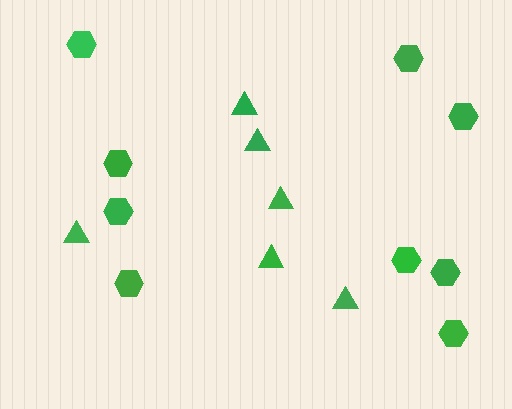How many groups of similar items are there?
There are 2 groups: one group of triangles (6) and one group of hexagons (9).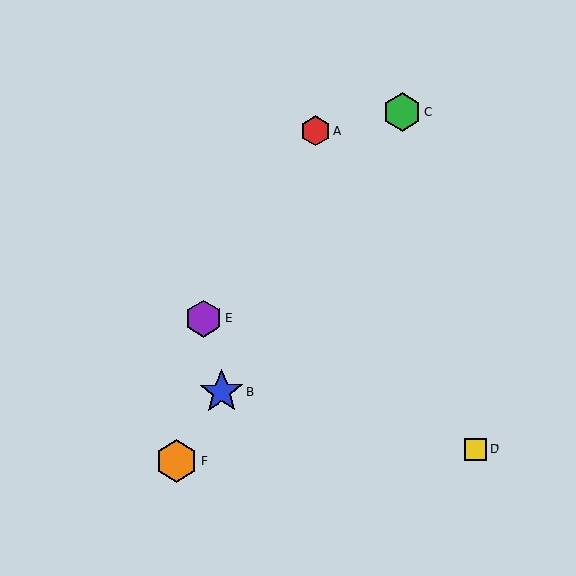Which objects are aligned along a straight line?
Objects B, C, F are aligned along a straight line.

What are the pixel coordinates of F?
Object F is at (177, 461).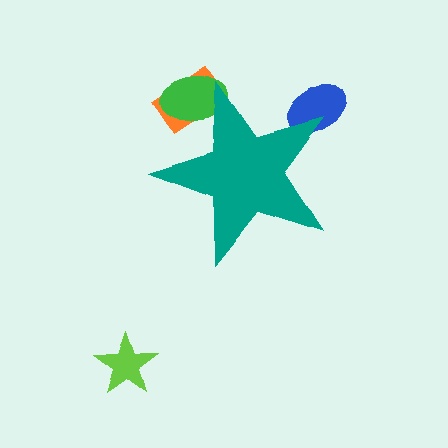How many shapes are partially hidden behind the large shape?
3 shapes are partially hidden.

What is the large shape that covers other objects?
A teal star.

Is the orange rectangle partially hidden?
Yes, the orange rectangle is partially hidden behind the teal star.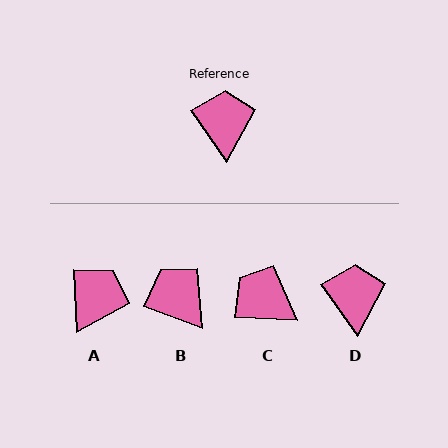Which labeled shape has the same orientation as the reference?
D.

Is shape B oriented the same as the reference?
No, it is off by about 34 degrees.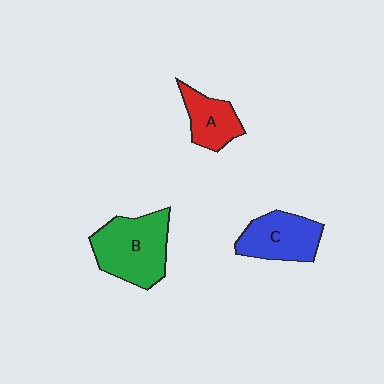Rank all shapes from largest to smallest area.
From largest to smallest: B (green), C (blue), A (red).